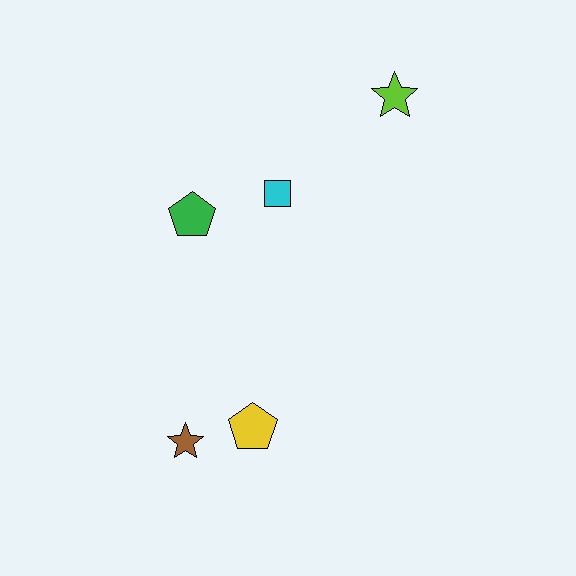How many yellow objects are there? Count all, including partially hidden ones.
There is 1 yellow object.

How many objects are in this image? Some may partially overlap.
There are 5 objects.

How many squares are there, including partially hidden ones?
There is 1 square.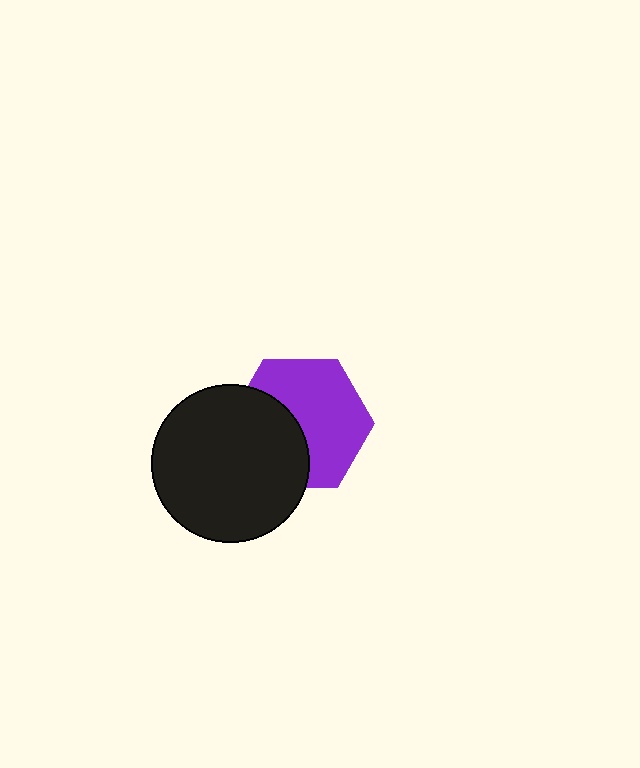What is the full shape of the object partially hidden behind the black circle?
The partially hidden object is a purple hexagon.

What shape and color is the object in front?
The object in front is a black circle.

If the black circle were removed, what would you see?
You would see the complete purple hexagon.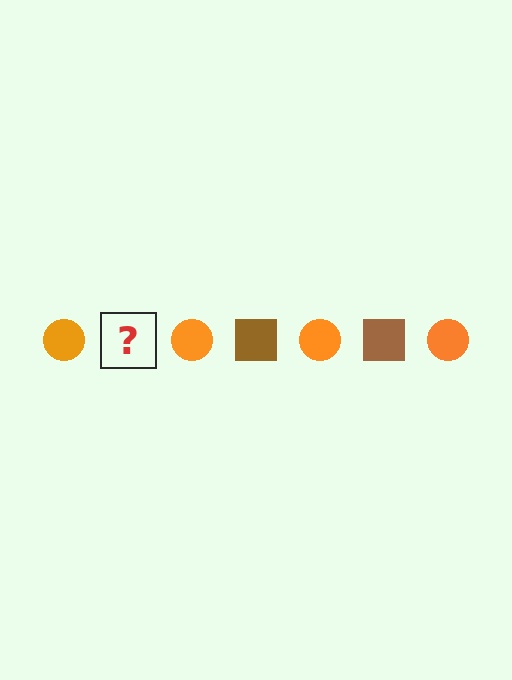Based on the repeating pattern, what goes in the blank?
The blank should be a brown square.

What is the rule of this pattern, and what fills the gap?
The rule is that the pattern alternates between orange circle and brown square. The gap should be filled with a brown square.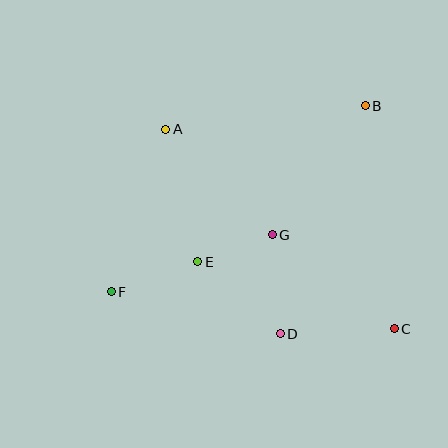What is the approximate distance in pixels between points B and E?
The distance between B and E is approximately 229 pixels.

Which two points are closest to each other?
Points E and G are closest to each other.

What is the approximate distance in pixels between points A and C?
The distance between A and C is approximately 303 pixels.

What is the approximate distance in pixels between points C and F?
The distance between C and F is approximately 285 pixels.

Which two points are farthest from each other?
Points B and F are farthest from each other.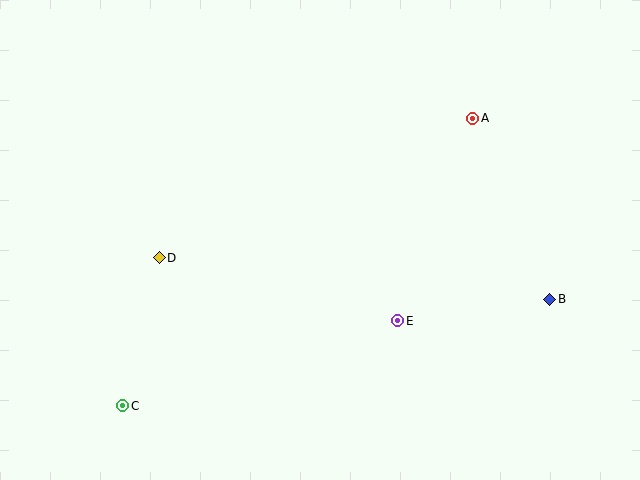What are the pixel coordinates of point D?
Point D is at (159, 258).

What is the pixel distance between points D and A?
The distance between D and A is 343 pixels.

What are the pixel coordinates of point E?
Point E is at (398, 321).